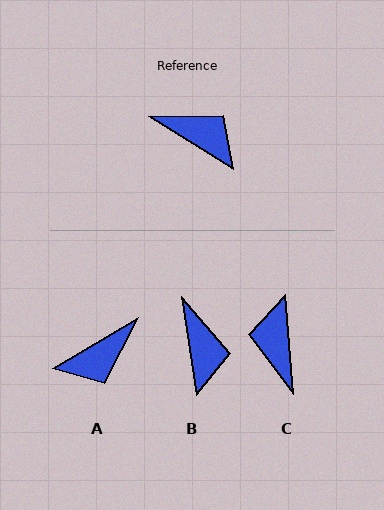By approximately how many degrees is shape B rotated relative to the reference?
Approximately 49 degrees clockwise.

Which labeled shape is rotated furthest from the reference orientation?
C, about 127 degrees away.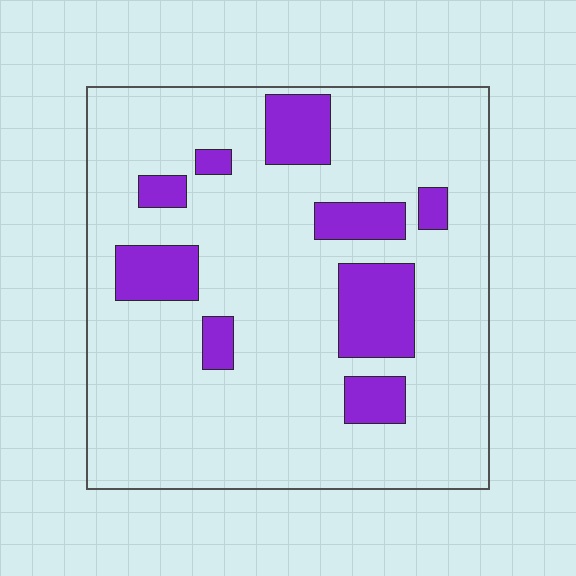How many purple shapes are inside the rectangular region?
9.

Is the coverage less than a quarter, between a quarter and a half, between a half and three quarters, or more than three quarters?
Less than a quarter.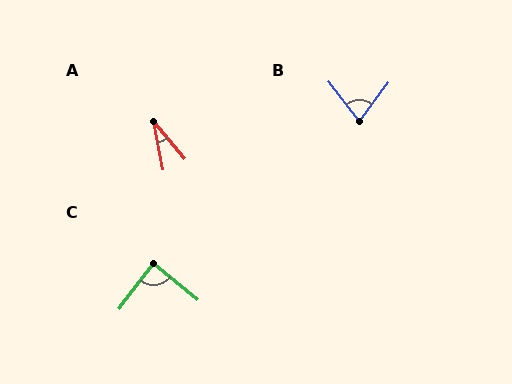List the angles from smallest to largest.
A (29°), B (75°), C (88°).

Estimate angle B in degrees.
Approximately 75 degrees.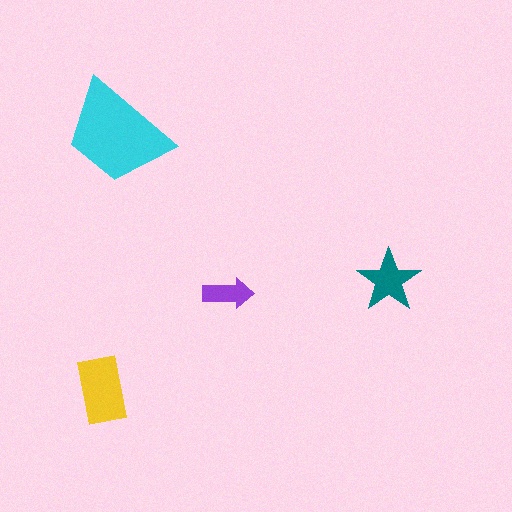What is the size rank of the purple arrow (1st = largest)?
4th.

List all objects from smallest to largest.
The purple arrow, the teal star, the yellow rectangle, the cyan trapezoid.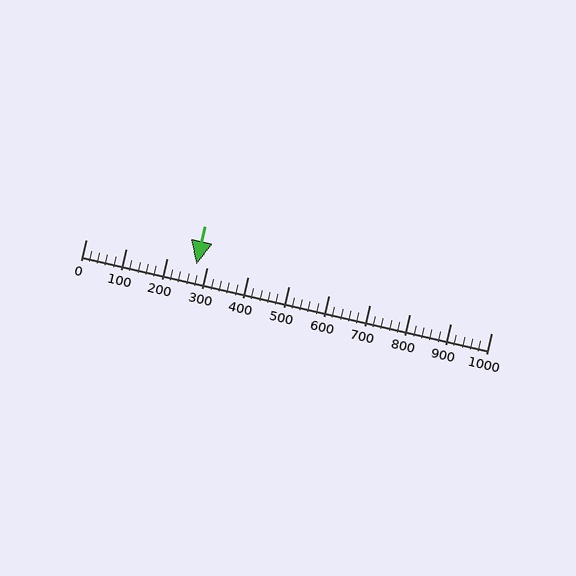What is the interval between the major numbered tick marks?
The major tick marks are spaced 100 units apart.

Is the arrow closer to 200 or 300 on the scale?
The arrow is closer to 300.